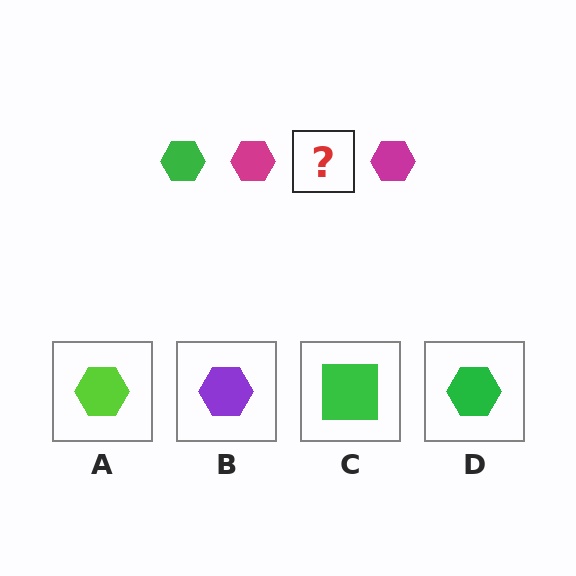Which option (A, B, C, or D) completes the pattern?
D.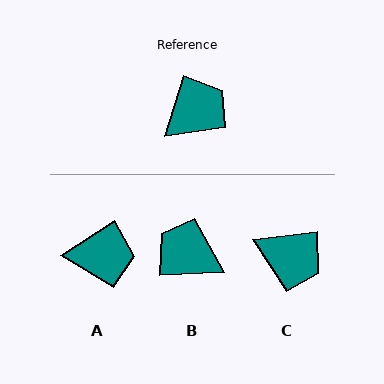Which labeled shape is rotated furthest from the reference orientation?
B, about 110 degrees away.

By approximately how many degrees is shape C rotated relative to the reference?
Approximately 65 degrees clockwise.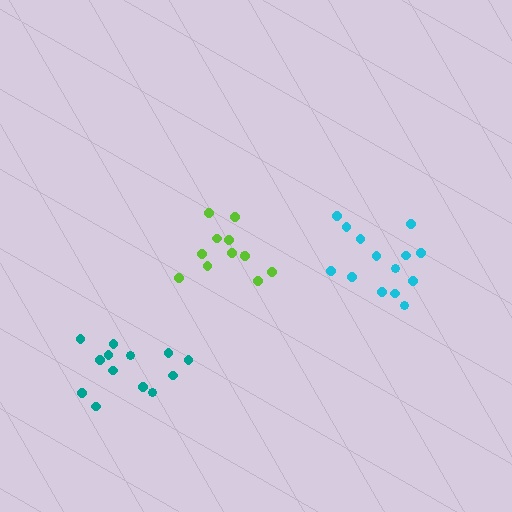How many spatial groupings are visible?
There are 3 spatial groupings.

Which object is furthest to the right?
The cyan cluster is rightmost.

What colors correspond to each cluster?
The clusters are colored: lime, teal, cyan.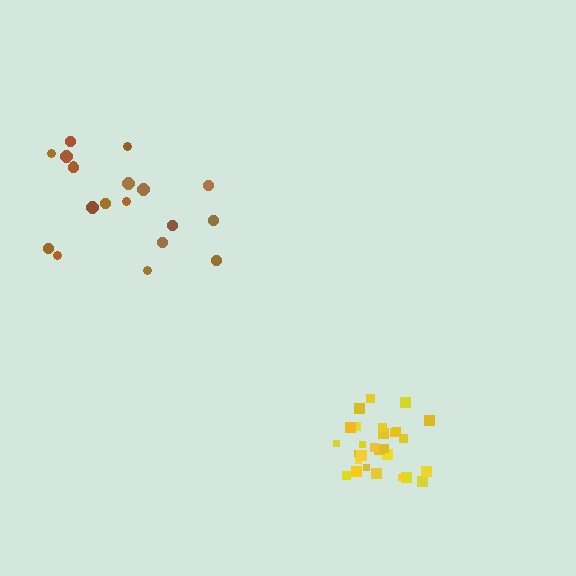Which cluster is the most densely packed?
Yellow.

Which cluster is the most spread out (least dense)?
Brown.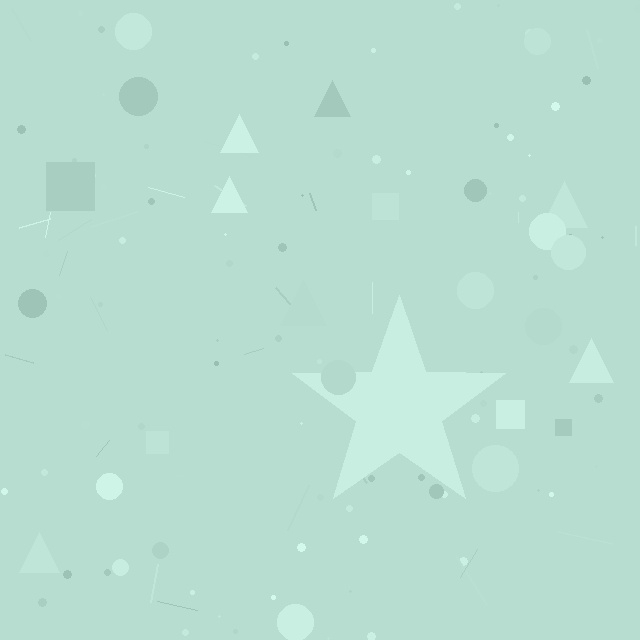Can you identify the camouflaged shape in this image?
The camouflaged shape is a star.